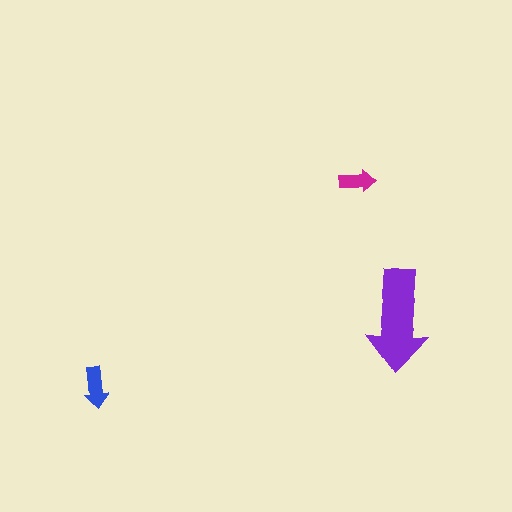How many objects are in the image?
There are 3 objects in the image.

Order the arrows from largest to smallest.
the purple one, the blue one, the magenta one.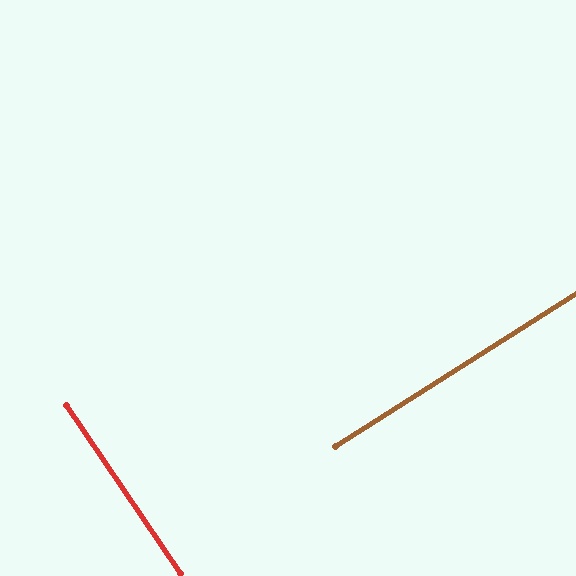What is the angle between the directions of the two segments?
Approximately 88 degrees.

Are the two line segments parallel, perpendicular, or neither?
Perpendicular — they meet at approximately 88°.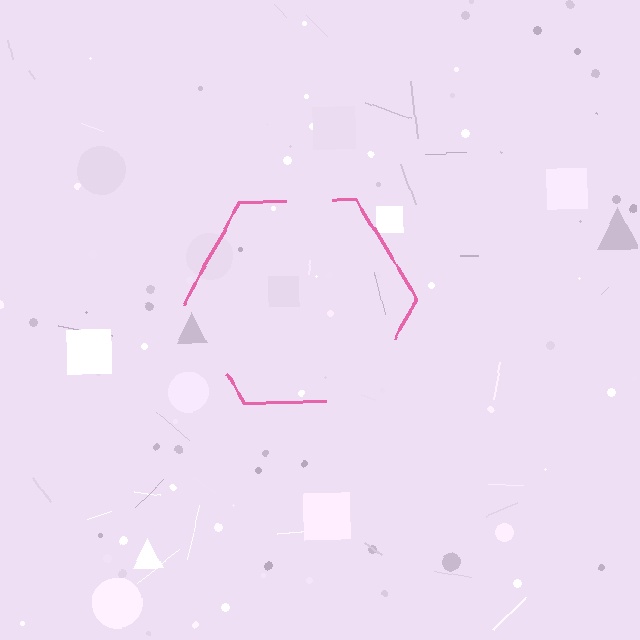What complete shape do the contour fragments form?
The contour fragments form a hexagon.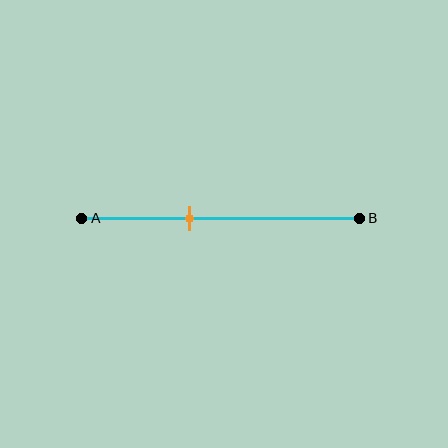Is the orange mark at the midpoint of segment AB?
No, the mark is at about 40% from A, not at the 50% midpoint.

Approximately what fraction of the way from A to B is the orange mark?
The orange mark is approximately 40% of the way from A to B.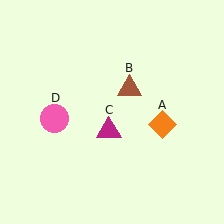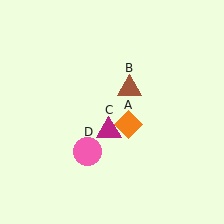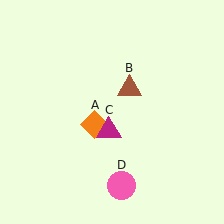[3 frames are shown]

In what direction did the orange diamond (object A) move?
The orange diamond (object A) moved left.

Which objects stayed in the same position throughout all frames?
Brown triangle (object B) and magenta triangle (object C) remained stationary.